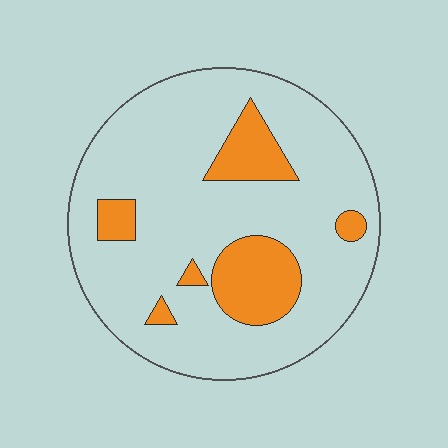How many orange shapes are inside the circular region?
6.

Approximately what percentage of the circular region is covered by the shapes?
Approximately 20%.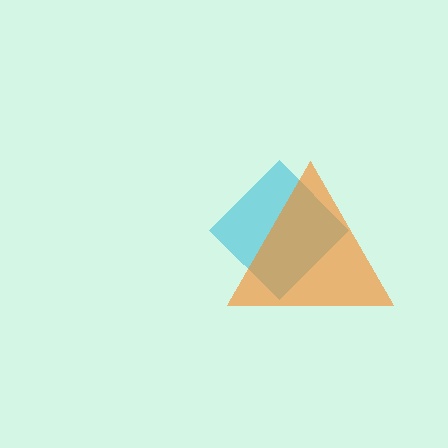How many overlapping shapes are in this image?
There are 2 overlapping shapes in the image.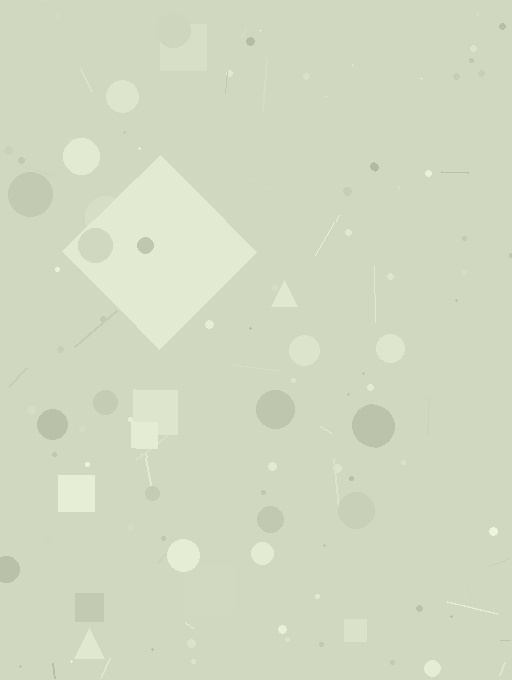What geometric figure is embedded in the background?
A diamond is embedded in the background.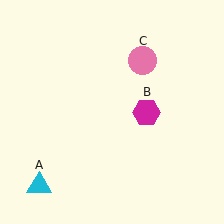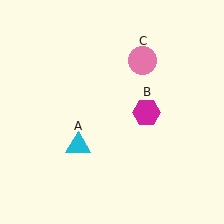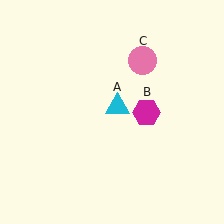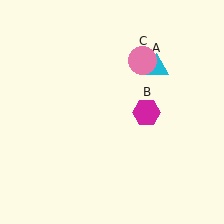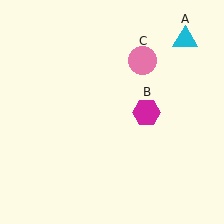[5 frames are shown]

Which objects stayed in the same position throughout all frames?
Magenta hexagon (object B) and pink circle (object C) remained stationary.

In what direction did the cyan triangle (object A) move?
The cyan triangle (object A) moved up and to the right.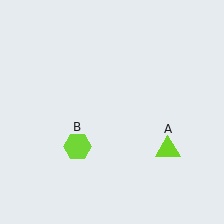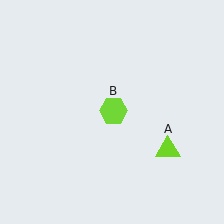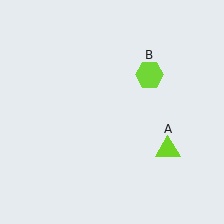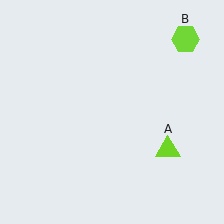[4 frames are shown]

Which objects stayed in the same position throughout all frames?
Lime triangle (object A) remained stationary.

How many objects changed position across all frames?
1 object changed position: lime hexagon (object B).